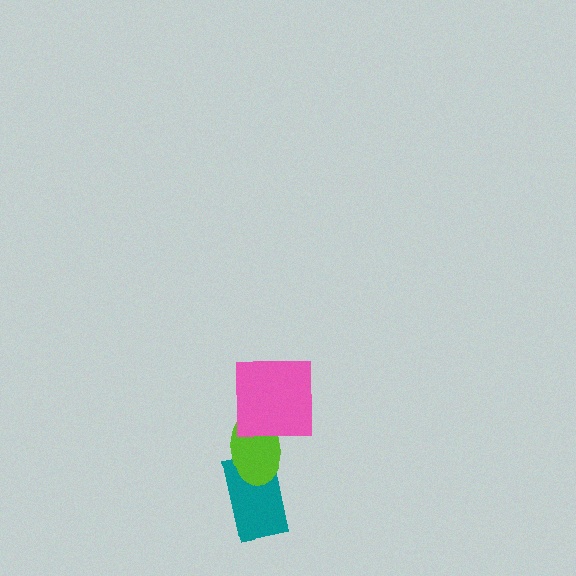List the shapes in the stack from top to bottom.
From top to bottom: the pink square, the lime ellipse, the teal rectangle.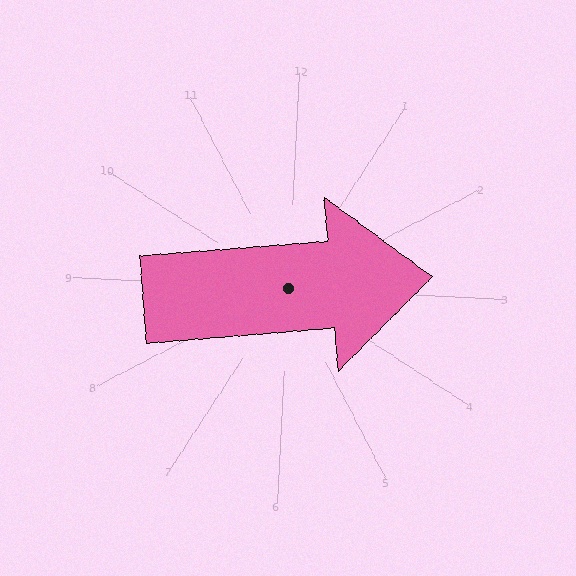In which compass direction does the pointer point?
East.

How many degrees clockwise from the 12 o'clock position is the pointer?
Approximately 83 degrees.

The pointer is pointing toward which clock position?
Roughly 3 o'clock.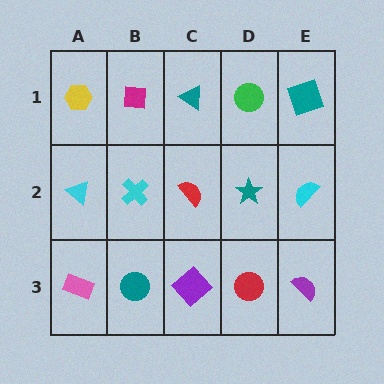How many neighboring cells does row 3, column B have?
3.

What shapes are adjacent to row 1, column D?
A teal star (row 2, column D), a teal triangle (row 1, column C), a teal square (row 1, column E).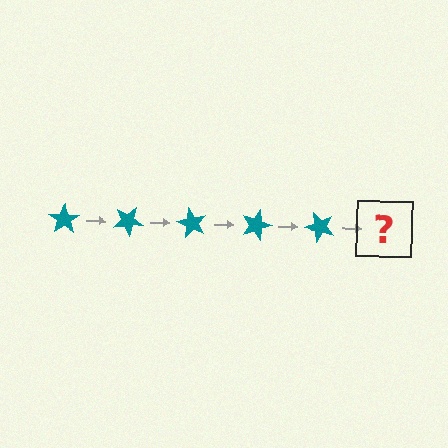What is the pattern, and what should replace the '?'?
The pattern is that the star rotates 30 degrees each step. The '?' should be a teal star rotated 150 degrees.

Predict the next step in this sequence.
The next step is a teal star rotated 150 degrees.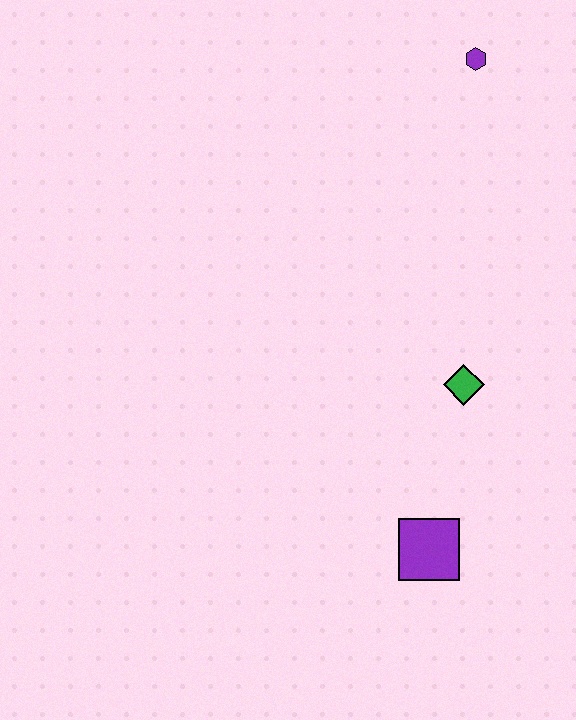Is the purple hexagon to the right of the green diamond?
Yes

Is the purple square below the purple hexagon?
Yes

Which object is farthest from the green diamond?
The purple hexagon is farthest from the green diamond.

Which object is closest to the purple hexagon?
The green diamond is closest to the purple hexagon.